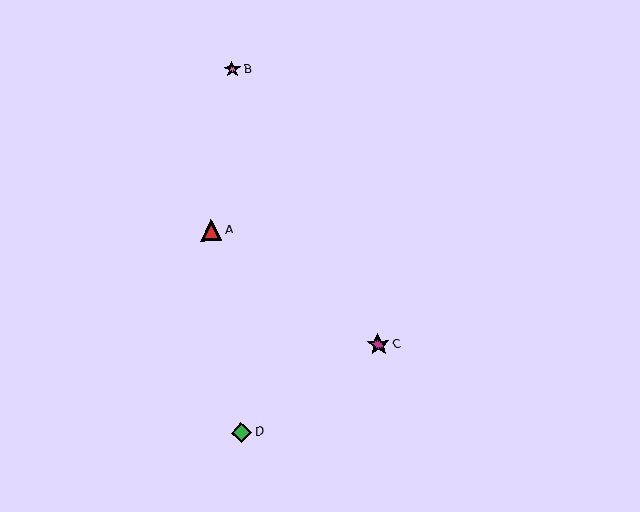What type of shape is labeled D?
Shape D is a green diamond.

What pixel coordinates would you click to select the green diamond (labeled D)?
Click at (242, 432) to select the green diamond D.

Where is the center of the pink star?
The center of the pink star is at (232, 69).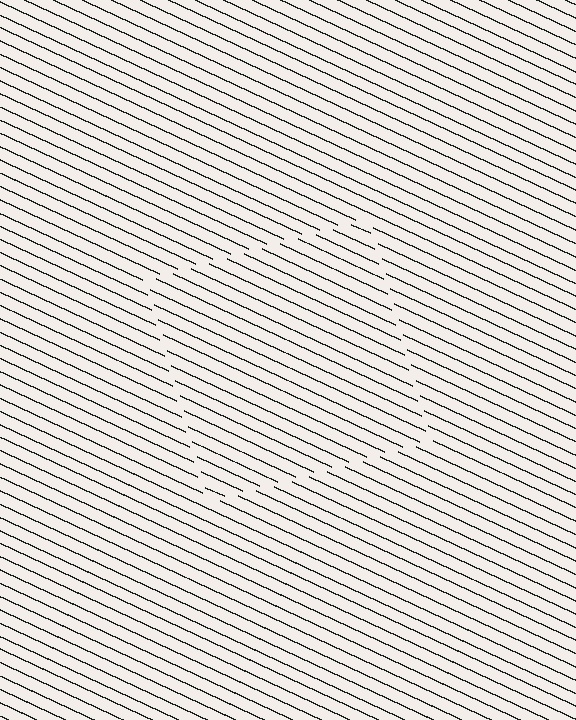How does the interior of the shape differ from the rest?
The interior of the shape contains the same grating, shifted by half a period — the contour is defined by the phase discontinuity where line-ends from the inner and outer gratings abut.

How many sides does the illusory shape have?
4 sides — the line-ends trace a square.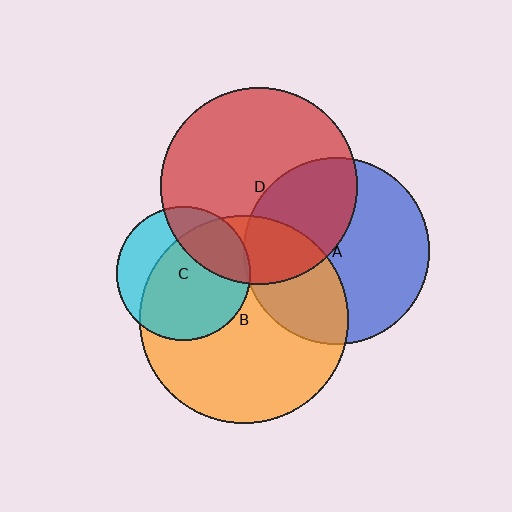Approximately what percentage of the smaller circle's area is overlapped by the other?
Approximately 30%.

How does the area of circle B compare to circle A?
Approximately 1.3 times.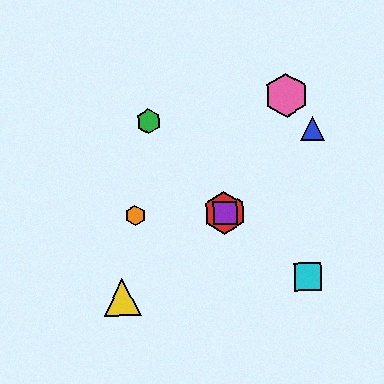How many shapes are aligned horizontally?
3 shapes (the red hexagon, the purple square, the orange hexagon) are aligned horizontally.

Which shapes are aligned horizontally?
The red hexagon, the purple square, the orange hexagon are aligned horizontally.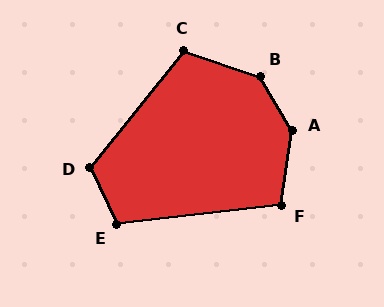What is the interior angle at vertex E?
Approximately 109 degrees (obtuse).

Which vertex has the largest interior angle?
A, at approximately 141 degrees.